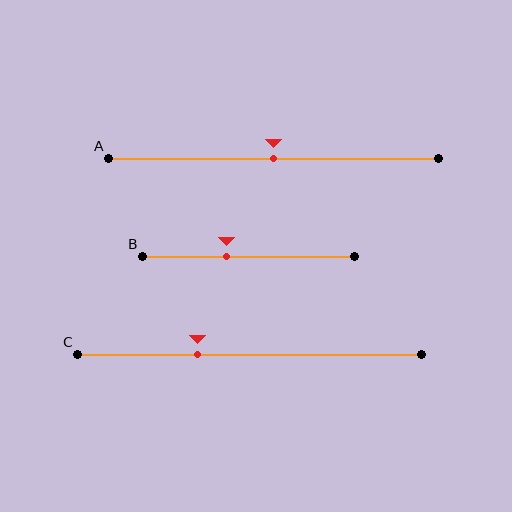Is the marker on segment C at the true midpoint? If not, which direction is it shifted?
No, the marker on segment C is shifted to the left by about 15% of the segment length.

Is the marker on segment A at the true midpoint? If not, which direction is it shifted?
Yes, the marker on segment A is at the true midpoint.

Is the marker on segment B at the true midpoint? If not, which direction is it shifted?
No, the marker on segment B is shifted to the left by about 10% of the segment length.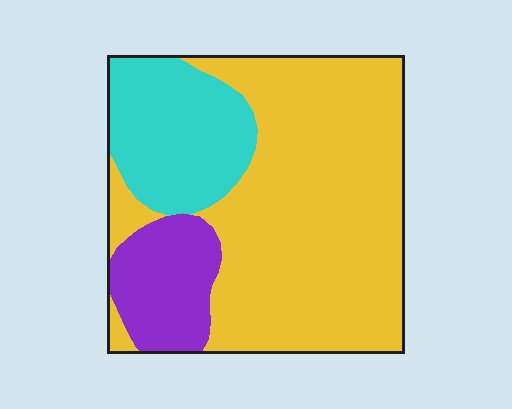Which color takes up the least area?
Purple, at roughly 15%.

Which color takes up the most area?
Yellow, at roughly 65%.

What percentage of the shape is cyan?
Cyan covers 21% of the shape.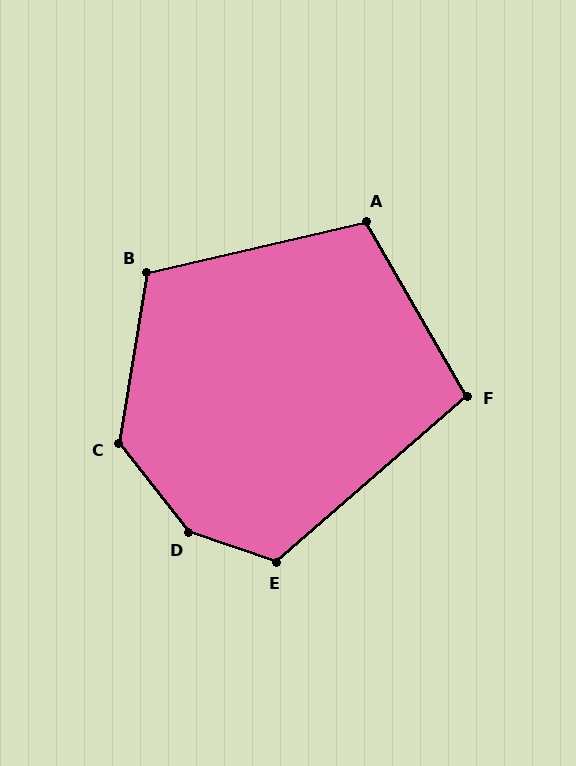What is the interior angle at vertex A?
Approximately 107 degrees (obtuse).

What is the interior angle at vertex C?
Approximately 133 degrees (obtuse).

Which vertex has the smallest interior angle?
F, at approximately 101 degrees.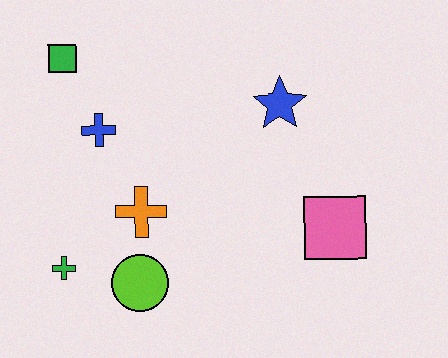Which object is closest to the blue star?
The pink square is closest to the blue star.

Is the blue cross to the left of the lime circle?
Yes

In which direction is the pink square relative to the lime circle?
The pink square is to the right of the lime circle.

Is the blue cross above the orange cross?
Yes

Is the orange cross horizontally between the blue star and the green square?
Yes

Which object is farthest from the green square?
The pink square is farthest from the green square.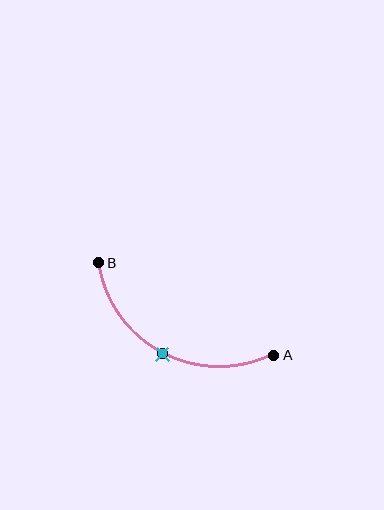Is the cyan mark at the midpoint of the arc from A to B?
Yes. The cyan mark lies on the arc at equal arc-length from both A and B — it is the arc midpoint.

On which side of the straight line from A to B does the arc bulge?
The arc bulges below the straight line connecting A and B.